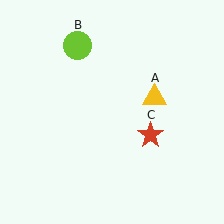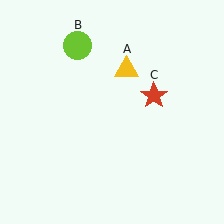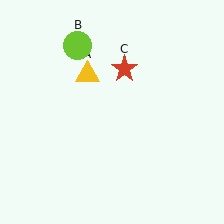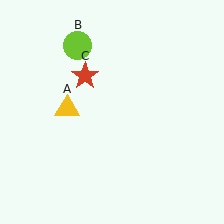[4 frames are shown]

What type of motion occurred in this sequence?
The yellow triangle (object A), red star (object C) rotated counterclockwise around the center of the scene.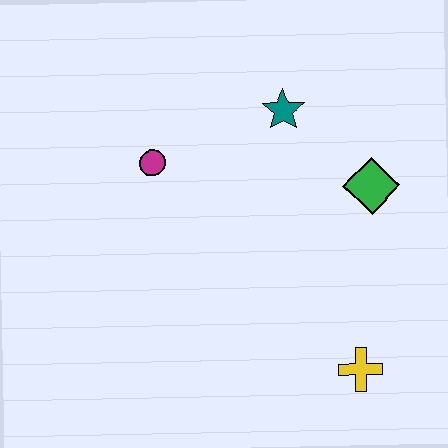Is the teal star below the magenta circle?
No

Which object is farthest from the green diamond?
The magenta circle is farthest from the green diamond.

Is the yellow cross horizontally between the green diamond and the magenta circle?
Yes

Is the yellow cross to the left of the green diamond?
Yes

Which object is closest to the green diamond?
The teal star is closest to the green diamond.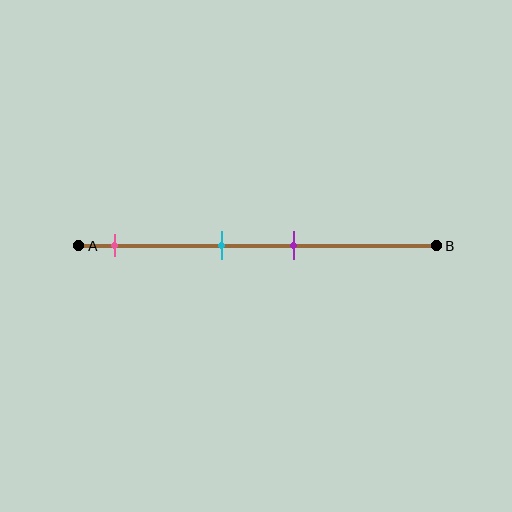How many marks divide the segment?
There are 3 marks dividing the segment.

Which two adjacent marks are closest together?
The cyan and purple marks are the closest adjacent pair.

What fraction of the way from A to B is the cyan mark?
The cyan mark is approximately 40% (0.4) of the way from A to B.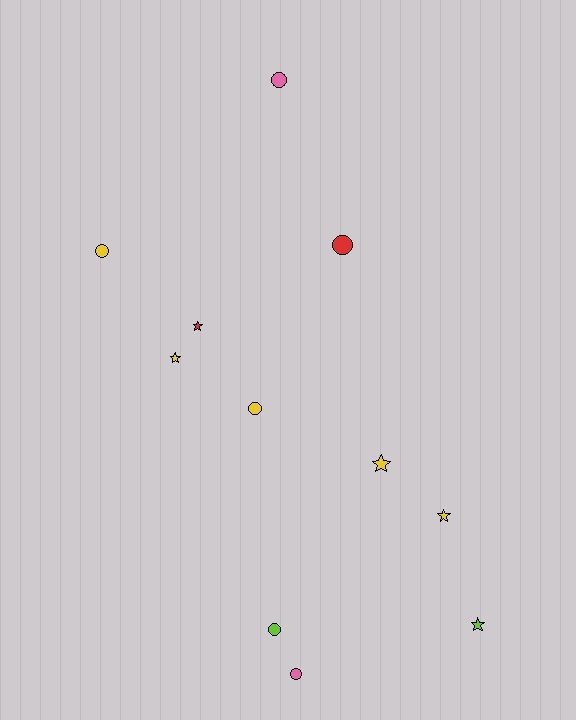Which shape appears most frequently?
Circle, with 6 objects.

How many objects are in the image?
There are 11 objects.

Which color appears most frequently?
Yellow, with 5 objects.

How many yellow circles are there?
There are 2 yellow circles.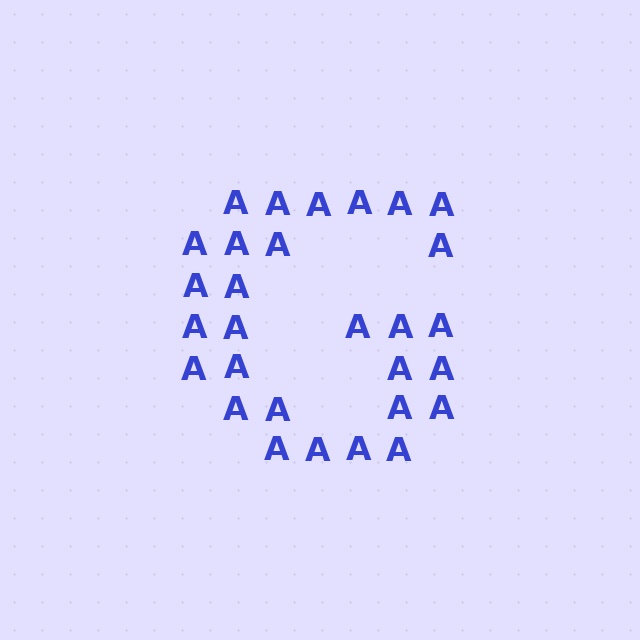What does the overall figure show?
The overall figure shows the letter G.